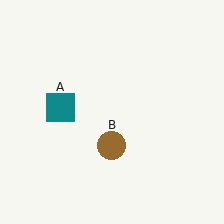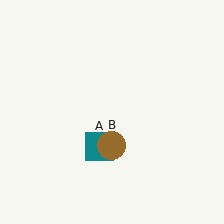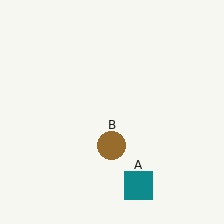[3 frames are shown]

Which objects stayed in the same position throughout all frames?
Brown circle (object B) remained stationary.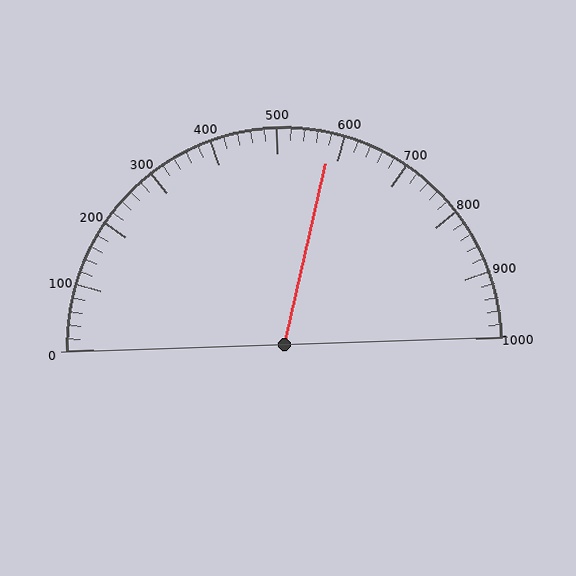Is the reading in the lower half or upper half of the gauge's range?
The reading is in the upper half of the range (0 to 1000).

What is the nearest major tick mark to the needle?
The nearest major tick mark is 600.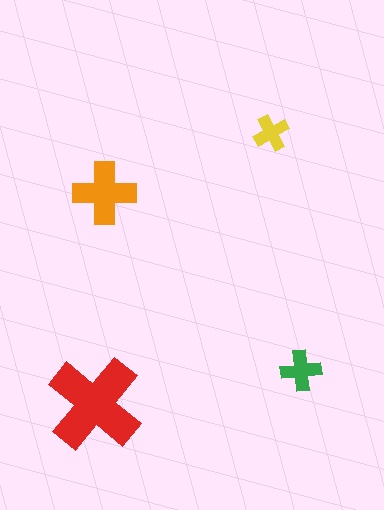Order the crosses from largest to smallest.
the red one, the orange one, the green one, the yellow one.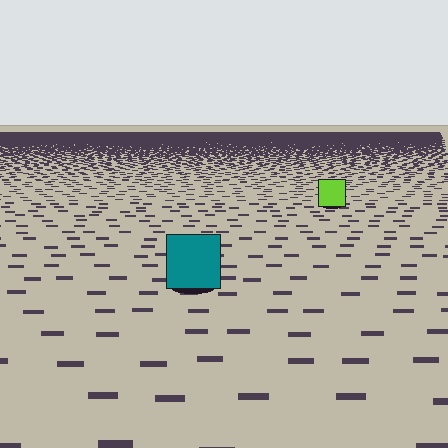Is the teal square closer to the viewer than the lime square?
Yes. The teal square is closer — you can tell from the texture gradient: the ground texture is coarser near it.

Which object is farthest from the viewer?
The lime square is farthest from the viewer. It appears smaller and the ground texture around it is denser.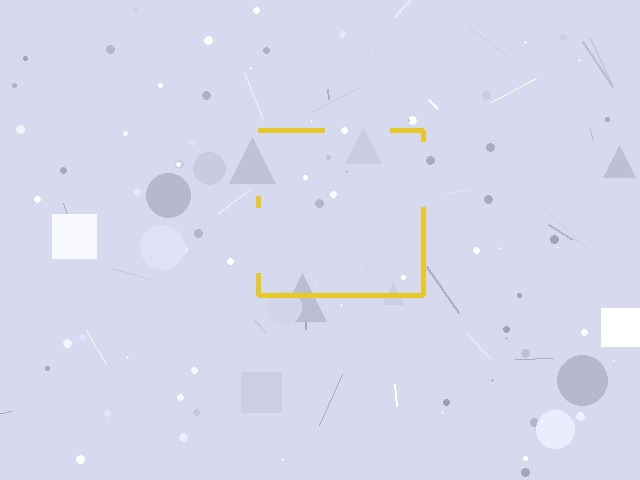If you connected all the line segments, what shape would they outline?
They would outline a square.